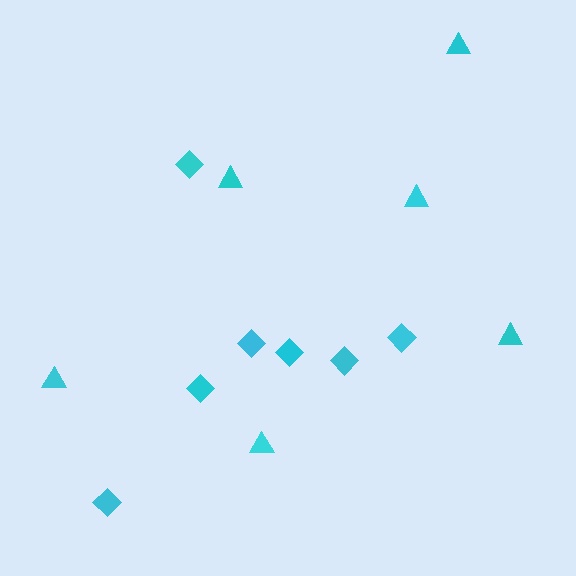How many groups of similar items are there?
There are 2 groups: one group of triangles (6) and one group of diamonds (7).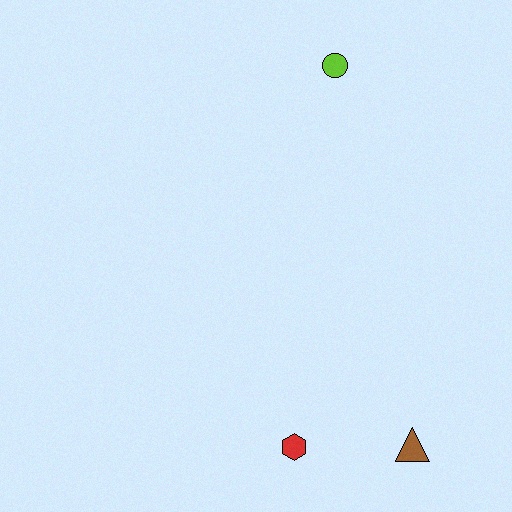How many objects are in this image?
There are 3 objects.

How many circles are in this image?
There is 1 circle.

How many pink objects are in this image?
There are no pink objects.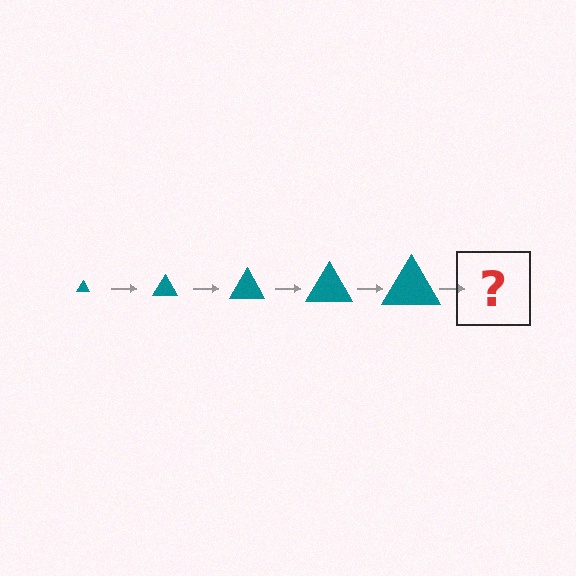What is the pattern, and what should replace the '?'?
The pattern is that the triangle gets progressively larger each step. The '?' should be a teal triangle, larger than the previous one.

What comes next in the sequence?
The next element should be a teal triangle, larger than the previous one.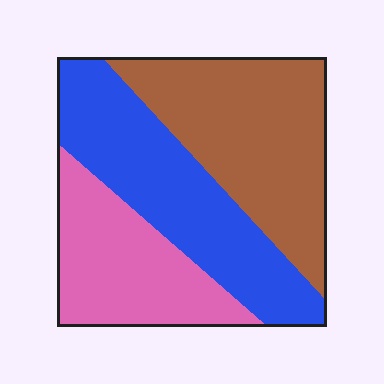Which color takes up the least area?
Pink, at roughly 25%.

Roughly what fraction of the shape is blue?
Blue takes up about three eighths (3/8) of the shape.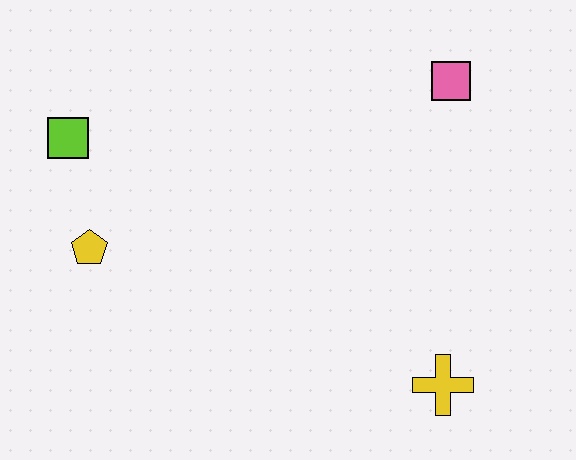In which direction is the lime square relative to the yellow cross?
The lime square is to the left of the yellow cross.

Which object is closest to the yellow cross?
The pink square is closest to the yellow cross.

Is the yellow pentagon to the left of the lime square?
No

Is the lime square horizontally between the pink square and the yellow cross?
No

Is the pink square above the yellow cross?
Yes